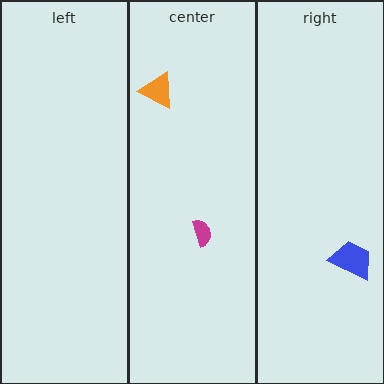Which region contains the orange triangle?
The center region.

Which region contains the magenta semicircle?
The center region.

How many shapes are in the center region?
2.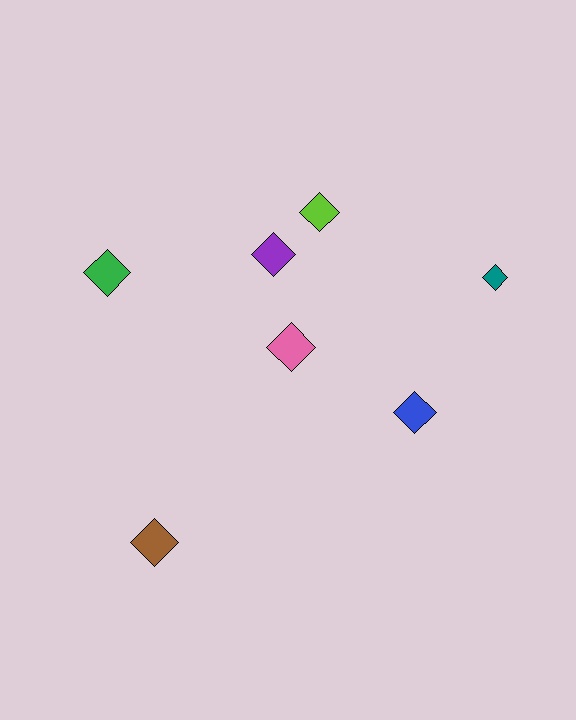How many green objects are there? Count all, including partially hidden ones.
There is 1 green object.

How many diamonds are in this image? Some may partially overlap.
There are 7 diamonds.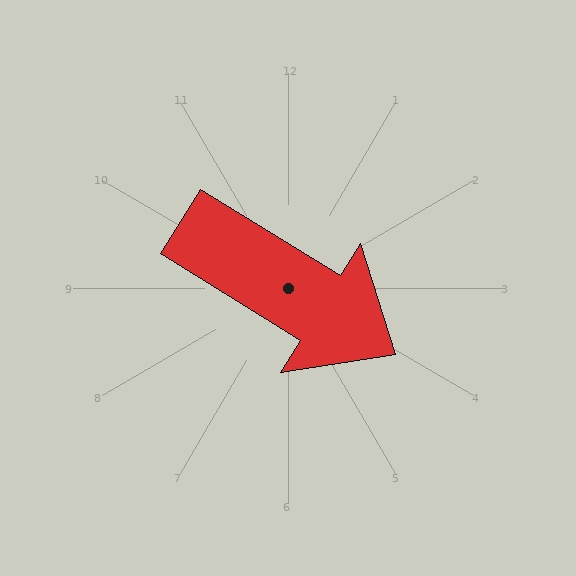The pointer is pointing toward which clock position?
Roughly 4 o'clock.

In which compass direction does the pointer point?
Southeast.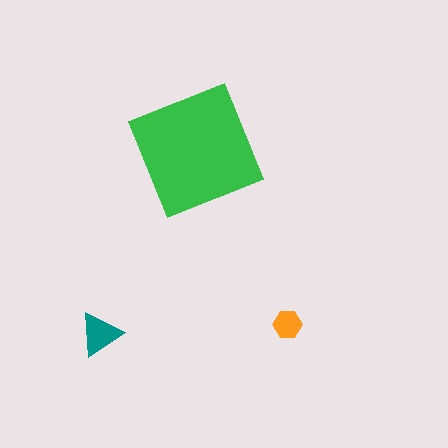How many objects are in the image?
There are 3 objects in the image.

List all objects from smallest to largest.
The orange hexagon, the teal triangle, the green square.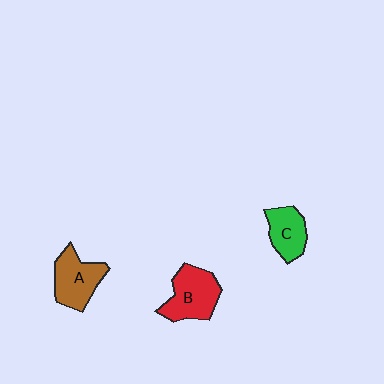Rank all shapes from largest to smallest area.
From largest to smallest: B (red), A (brown), C (green).